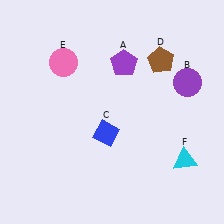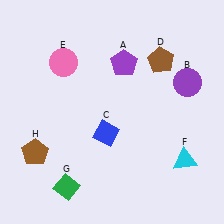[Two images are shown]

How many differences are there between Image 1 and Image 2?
There are 2 differences between the two images.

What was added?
A green diamond (G), a brown pentagon (H) were added in Image 2.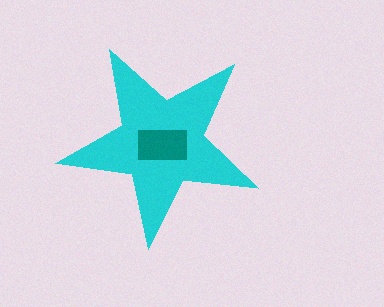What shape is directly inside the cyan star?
The teal rectangle.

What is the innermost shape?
The teal rectangle.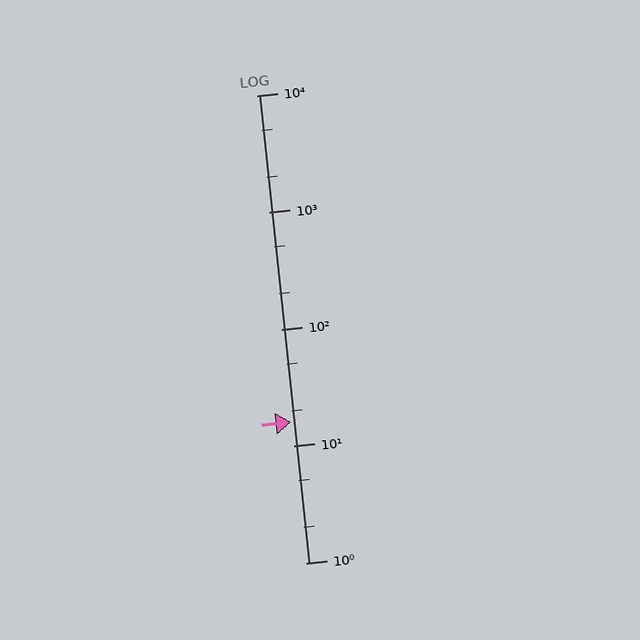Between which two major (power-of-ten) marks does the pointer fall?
The pointer is between 10 and 100.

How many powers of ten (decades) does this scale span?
The scale spans 4 decades, from 1 to 10000.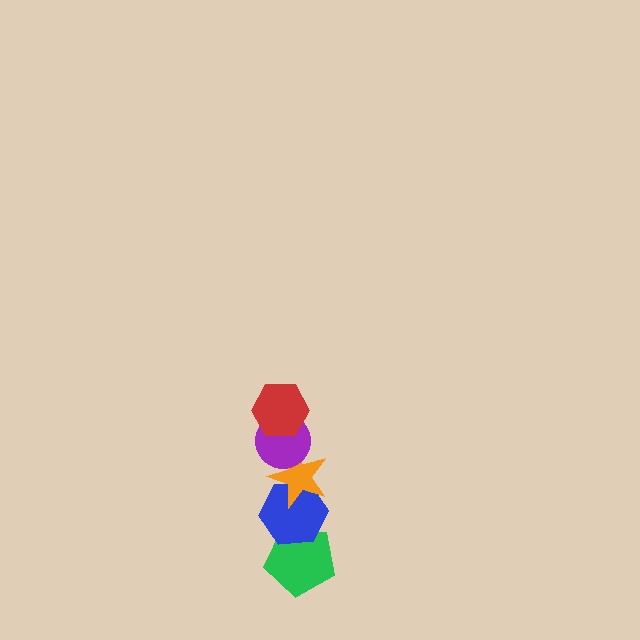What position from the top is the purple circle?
The purple circle is 2nd from the top.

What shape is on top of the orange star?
The purple circle is on top of the orange star.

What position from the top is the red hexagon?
The red hexagon is 1st from the top.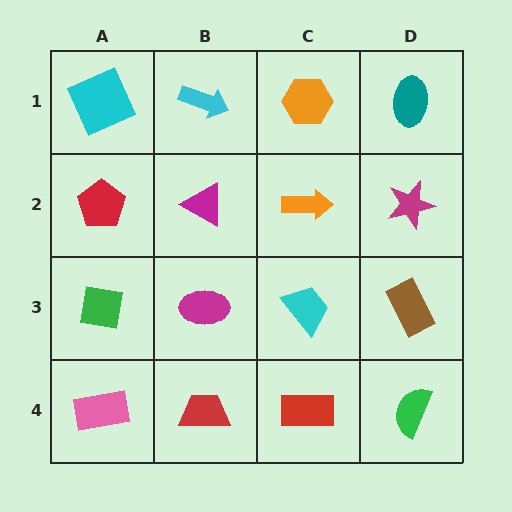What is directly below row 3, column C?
A red rectangle.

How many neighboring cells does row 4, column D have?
2.